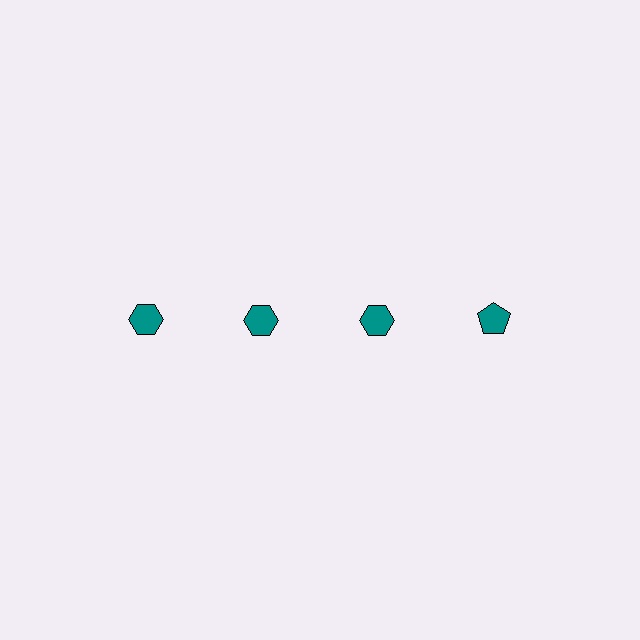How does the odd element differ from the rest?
It has a different shape: pentagon instead of hexagon.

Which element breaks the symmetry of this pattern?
The teal pentagon in the top row, second from right column breaks the symmetry. All other shapes are teal hexagons.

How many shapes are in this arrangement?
There are 4 shapes arranged in a grid pattern.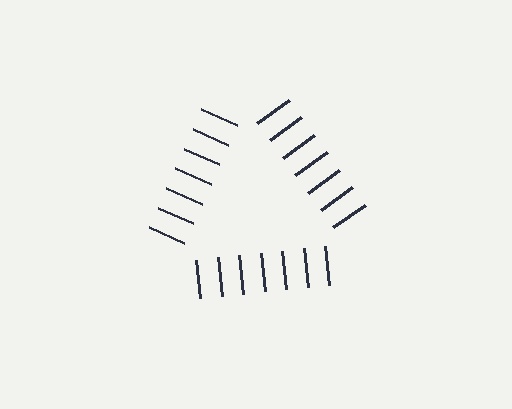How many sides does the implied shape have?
3 sides — the line-ends trace a triangle.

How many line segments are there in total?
21 — 7 along each of the 3 edges.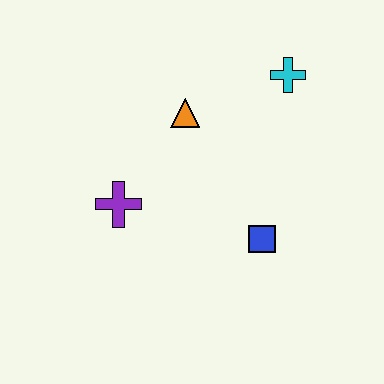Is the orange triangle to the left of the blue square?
Yes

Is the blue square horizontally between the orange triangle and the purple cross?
No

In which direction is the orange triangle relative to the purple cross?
The orange triangle is above the purple cross.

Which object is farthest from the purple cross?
The cyan cross is farthest from the purple cross.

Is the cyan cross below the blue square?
No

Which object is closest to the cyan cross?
The orange triangle is closest to the cyan cross.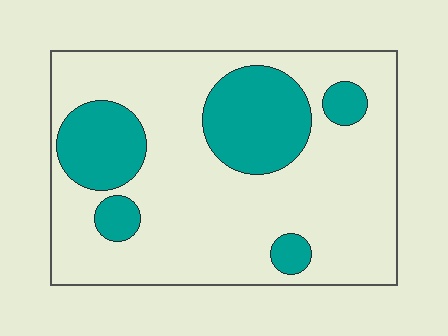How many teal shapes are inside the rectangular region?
5.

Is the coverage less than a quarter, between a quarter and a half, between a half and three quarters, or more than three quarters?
Between a quarter and a half.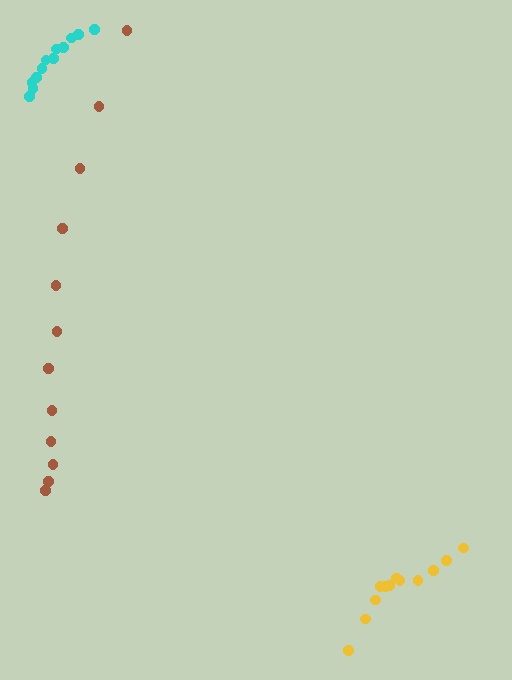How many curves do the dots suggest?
There are 3 distinct paths.